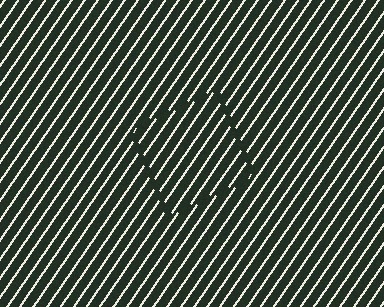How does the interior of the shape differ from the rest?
The interior of the shape contains the same grating, shifted by half a period — the contour is defined by the phase discontinuity where line-ends from the inner and outer gratings abut.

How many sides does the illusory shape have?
4 sides — the line-ends trace a square.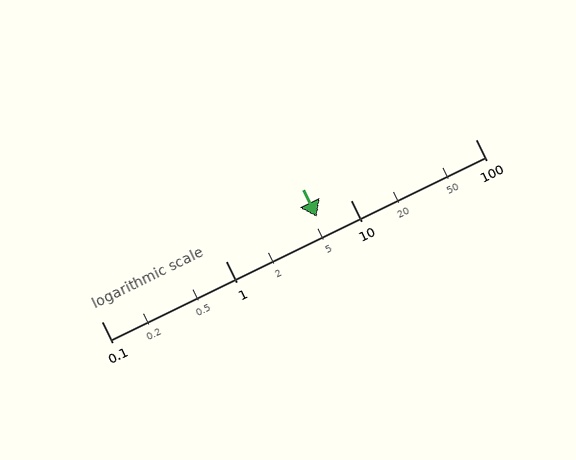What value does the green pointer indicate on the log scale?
The pointer indicates approximately 5.3.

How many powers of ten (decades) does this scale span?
The scale spans 3 decades, from 0.1 to 100.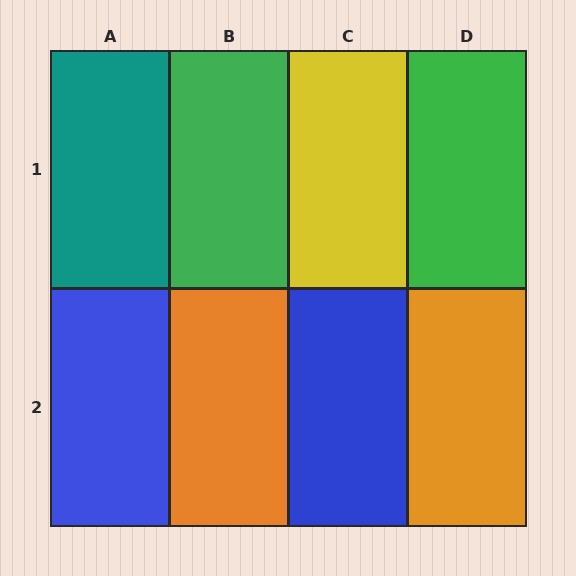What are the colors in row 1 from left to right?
Teal, green, yellow, green.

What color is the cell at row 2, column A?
Blue.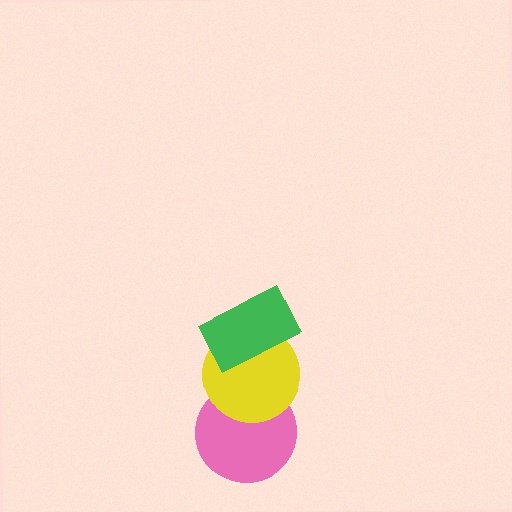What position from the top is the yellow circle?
The yellow circle is 2nd from the top.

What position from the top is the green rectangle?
The green rectangle is 1st from the top.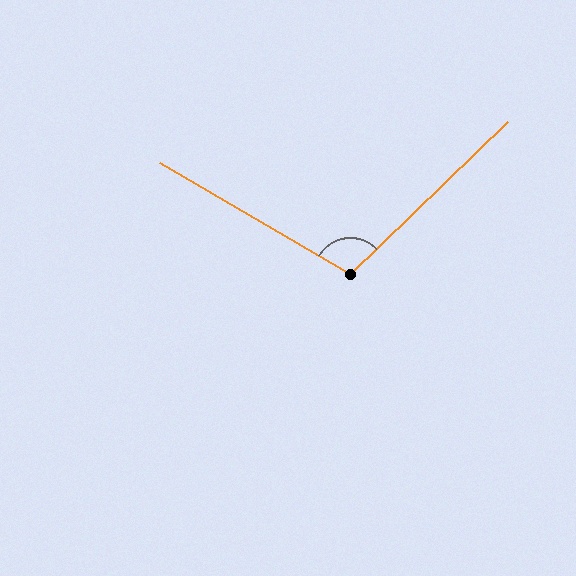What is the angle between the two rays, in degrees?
Approximately 106 degrees.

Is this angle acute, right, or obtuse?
It is obtuse.